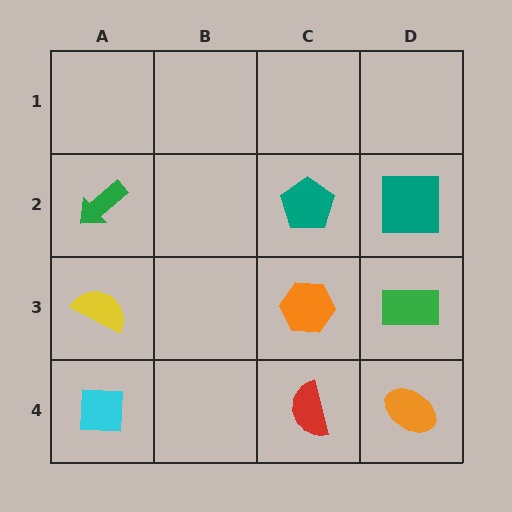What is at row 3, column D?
A green rectangle.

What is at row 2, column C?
A teal pentagon.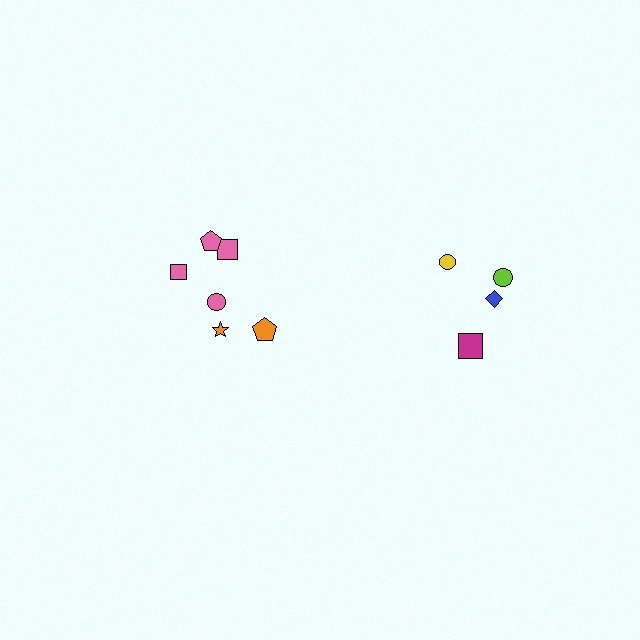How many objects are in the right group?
There are 4 objects.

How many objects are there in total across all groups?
There are 10 objects.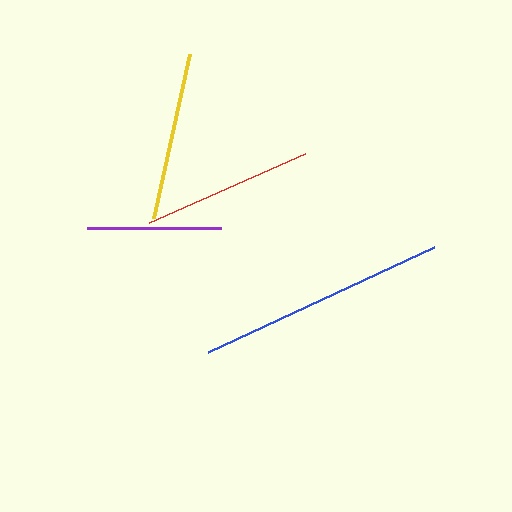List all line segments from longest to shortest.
From longest to shortest: blue, red, yellow, purple.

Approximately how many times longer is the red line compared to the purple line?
The red line is approximately 1.3 times the length of the purple line.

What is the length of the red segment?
The red segment is approximately 170 pixels long.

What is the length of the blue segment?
The blue segment is approximately 249 pixels long.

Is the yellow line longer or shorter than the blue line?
The blue line is longer than the yellow line.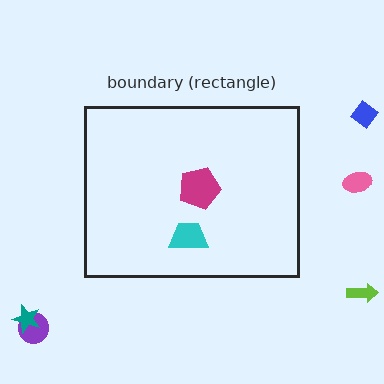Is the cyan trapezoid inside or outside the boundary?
Inside.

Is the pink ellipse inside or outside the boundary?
Outside.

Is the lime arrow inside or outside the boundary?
Outside.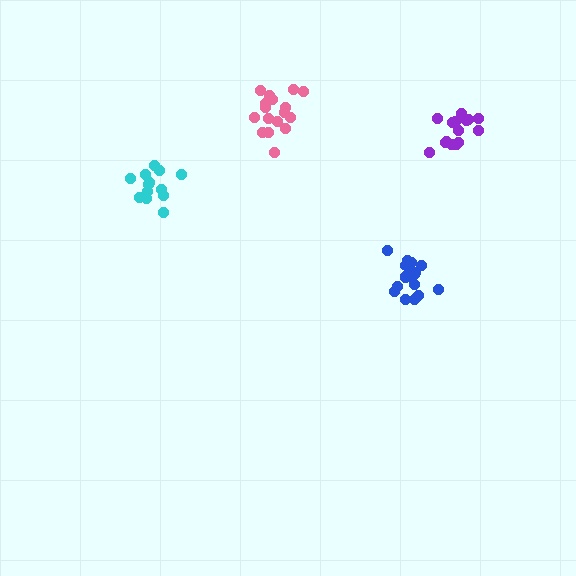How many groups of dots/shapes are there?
There are 4 groups.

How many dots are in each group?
Group 1: 17 dots, Group 2: 15 dots, Group 3: 13 dots, Group 4: 17 dots (62 total).